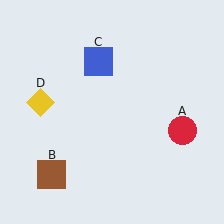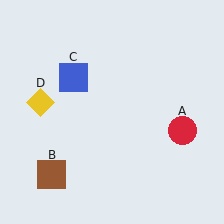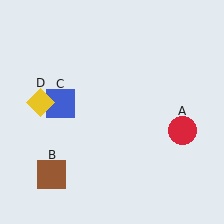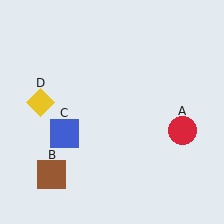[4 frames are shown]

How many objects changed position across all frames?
1 object changed position: blue square (object C).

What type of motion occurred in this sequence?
The blue square (object C) rotated counterclockwise around the center of the scene.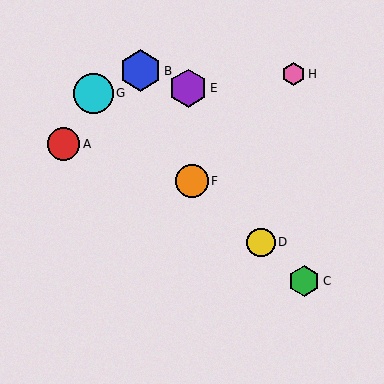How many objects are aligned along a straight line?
4 objects (C, D, F, G) are aligned along a straight line.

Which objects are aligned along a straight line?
Objects C, D, F, G are aligned along a straight line.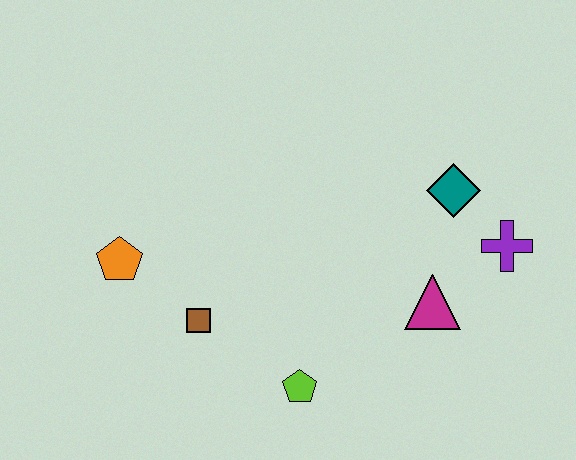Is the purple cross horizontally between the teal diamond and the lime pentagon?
No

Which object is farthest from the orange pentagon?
The purple cross is farthest from the orange pentagon.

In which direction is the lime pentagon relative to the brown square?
The lime pentagon is to the right of the brown square.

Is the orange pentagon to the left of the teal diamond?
Yes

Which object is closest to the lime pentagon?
The brown square is closest to the lime pentagon.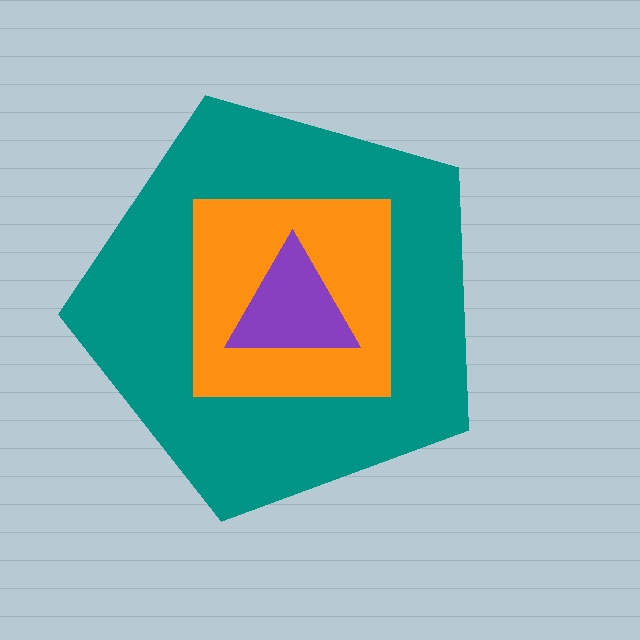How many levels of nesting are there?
3.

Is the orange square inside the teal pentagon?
Yes.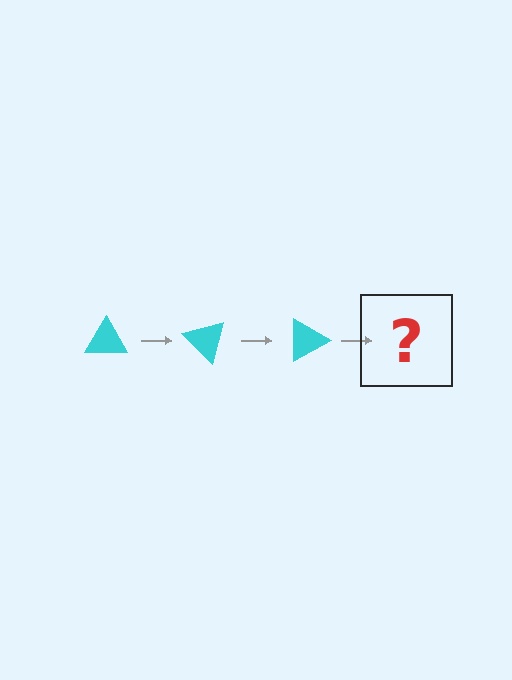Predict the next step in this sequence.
The next step is a cyan triangle rotated 135 degrees.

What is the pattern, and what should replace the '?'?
The pattern is that the triangle rotates 45 degrees each step. The '?' should be a cyan triangle rotated 135 degrees.